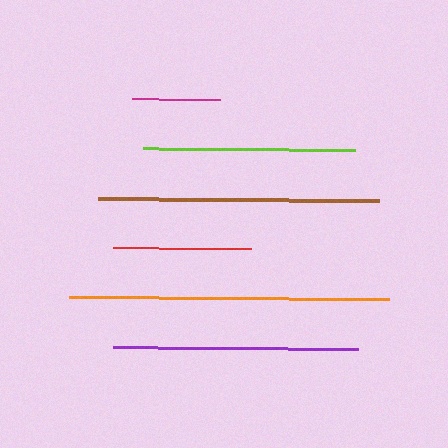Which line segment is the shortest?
The magenta line is the shortest at approximately 88 pixels.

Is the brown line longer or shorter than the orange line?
The orange line is longer than the brown line.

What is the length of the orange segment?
The orange segment is approximately 319 pixels long.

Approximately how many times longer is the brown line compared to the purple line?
The brown line is approximately 1.1 times the length of the purple line.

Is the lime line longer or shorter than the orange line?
The orange line is longer than the lime line.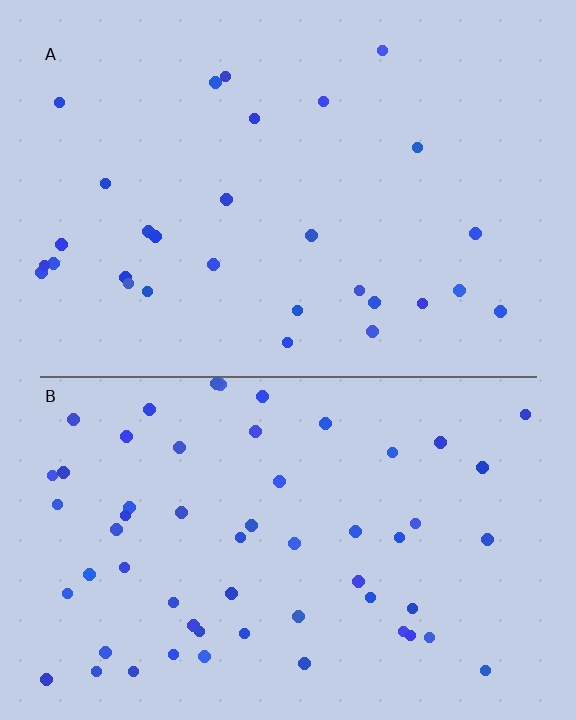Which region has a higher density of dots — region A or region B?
B (the bottom).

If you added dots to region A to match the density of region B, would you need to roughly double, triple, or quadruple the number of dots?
Approximately double.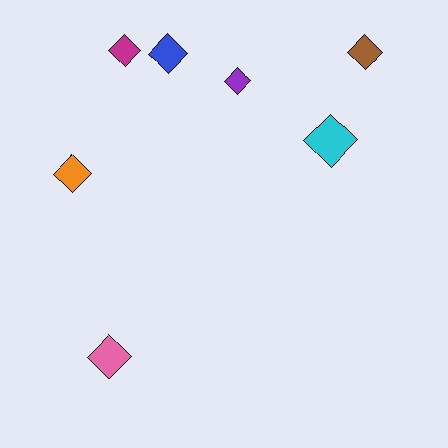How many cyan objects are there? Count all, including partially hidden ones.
There is 1 cyan object.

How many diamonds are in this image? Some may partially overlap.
There are 7 diamonds.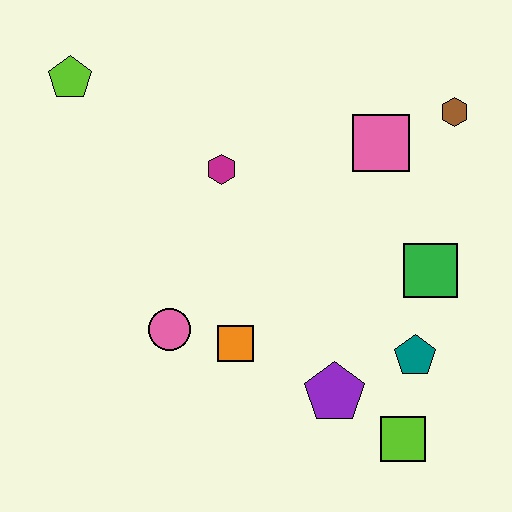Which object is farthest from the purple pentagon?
The lime pentagon is farthest from the purple pentagon.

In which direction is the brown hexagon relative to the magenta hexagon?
The brown hexagon is to the right of the magenta hexagon.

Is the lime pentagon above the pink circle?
Yes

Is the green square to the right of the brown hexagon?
No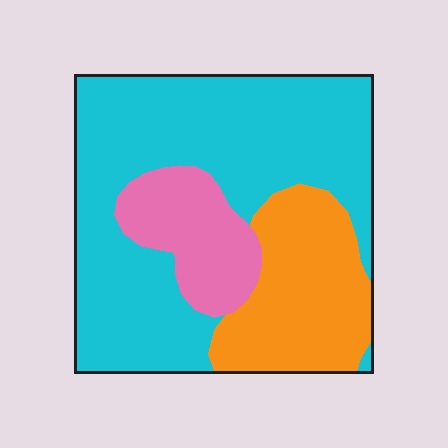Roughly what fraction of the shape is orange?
Orange covers roughly 25% of the shape.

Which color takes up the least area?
Pink, at roughly 15%.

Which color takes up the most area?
Cyan, at roughly 60%.